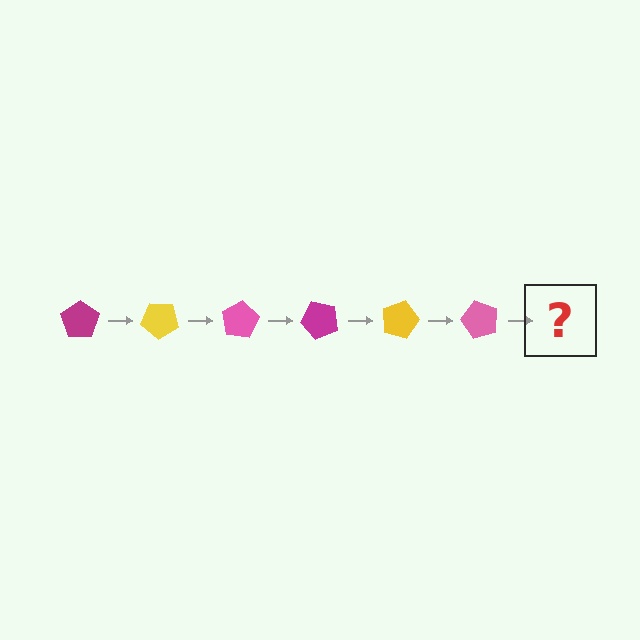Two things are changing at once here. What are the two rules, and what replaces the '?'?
The two rules are that it rotates 40 degrees each step and the color cycles through magenta, yellow, and pink. The '?' should be a magenta pentagon, rotated 240 degrees from the start.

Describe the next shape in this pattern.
It should be a magenta pentagon, rotated 240 degrees from the start.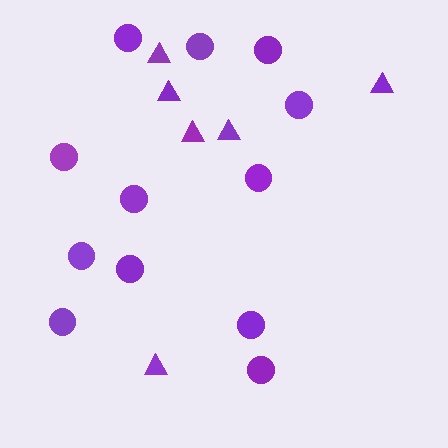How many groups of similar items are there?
There are 2 groups: one group of triangles (6) and one group of circles (12).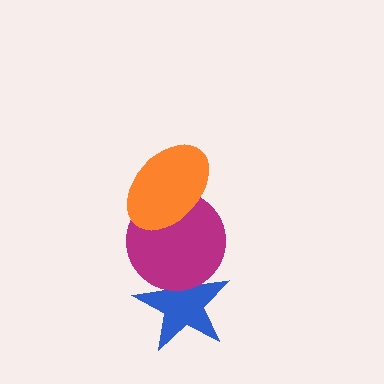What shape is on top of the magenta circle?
The orange ellipse is on top of the magenta circle.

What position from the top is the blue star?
The blue star is 3rd from the top.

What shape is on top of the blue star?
The magenta circle is on top of the blue star.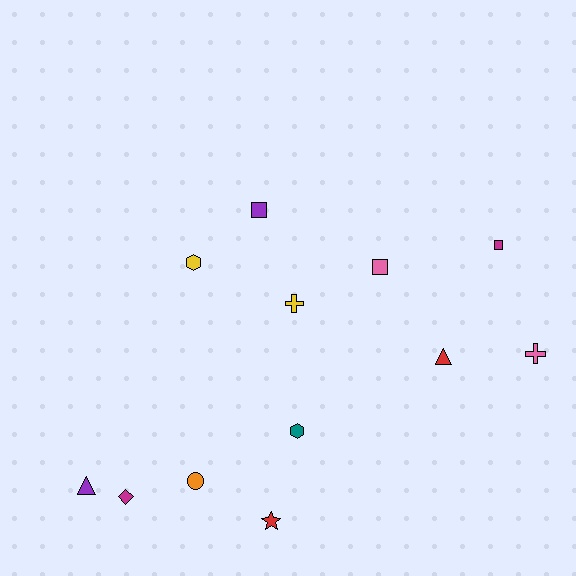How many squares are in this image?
There are 3 squares.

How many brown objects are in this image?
There are no brown objects.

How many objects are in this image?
There are 12 objects.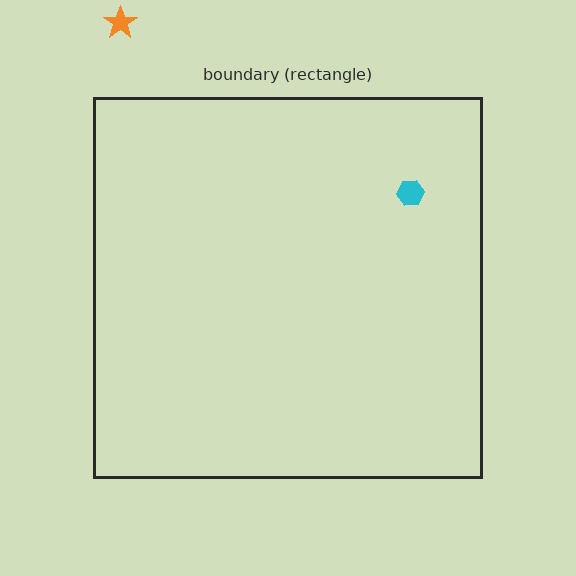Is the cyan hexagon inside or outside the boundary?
Inside.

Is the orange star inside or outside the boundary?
Outside.